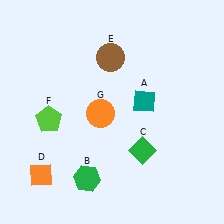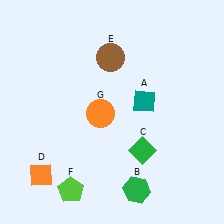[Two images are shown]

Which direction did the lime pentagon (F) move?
The lime pentagon (F) moved down.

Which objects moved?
The objects that moved are: the green hexagon (B), the lime pentagon (F).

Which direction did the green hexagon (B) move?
The green hexagon (B) moved right.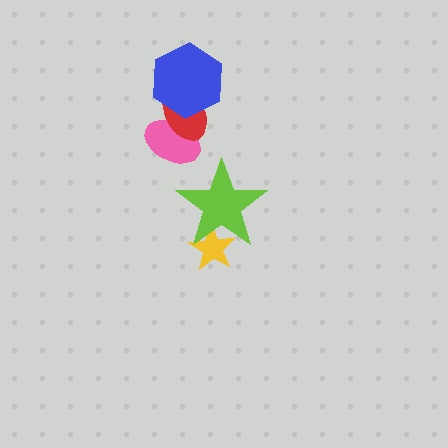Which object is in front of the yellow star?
The lime star is in front of the yellow star.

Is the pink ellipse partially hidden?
Yes, it is partially covered by another shape.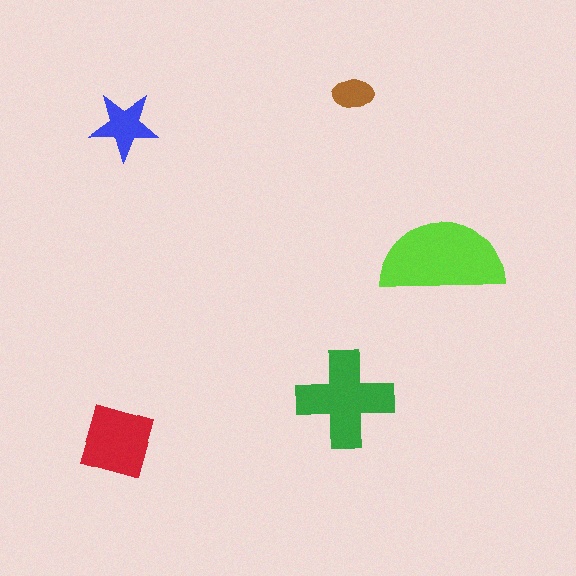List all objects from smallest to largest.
The brown ellipse, the blue star, the red square, the green cross, the lime semicircle.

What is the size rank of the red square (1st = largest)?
3rd.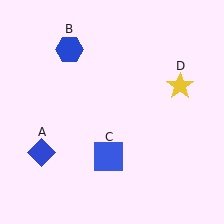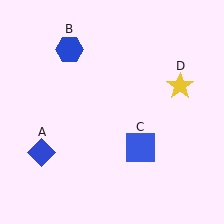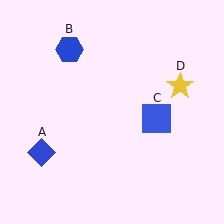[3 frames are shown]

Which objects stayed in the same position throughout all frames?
Blue diamond (object A) and blue hexagon (object B) and yellow star (object D) remained stationary.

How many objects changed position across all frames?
1 object changed position: blue square (object C).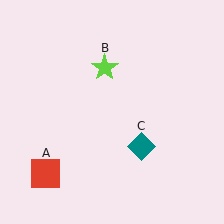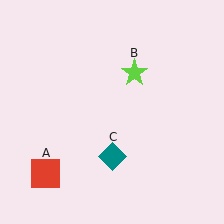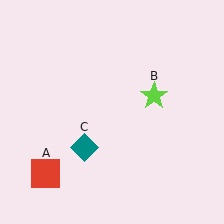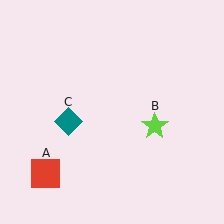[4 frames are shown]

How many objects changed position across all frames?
2 objects changed position: lime star (object B), teal diamond (object C).